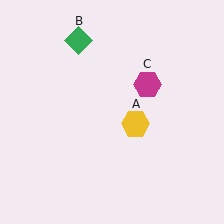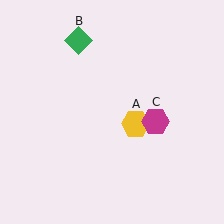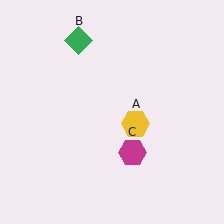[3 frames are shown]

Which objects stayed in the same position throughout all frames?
Yellow hexagon (object A) and green diamond (object B) remained stationary.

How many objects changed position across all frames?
1 object changed position: magenta hexagon (object C).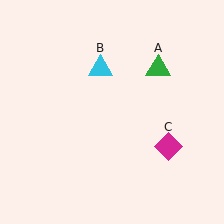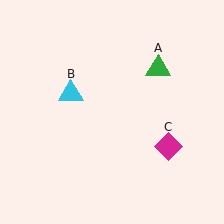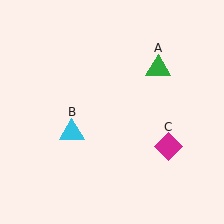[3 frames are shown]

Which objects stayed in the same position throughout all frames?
Green triangle (object A) and magenta diamond (object C) remained stationary.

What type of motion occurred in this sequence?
The cyan triangle (object B) rotated counterclockwise around the center of the scene.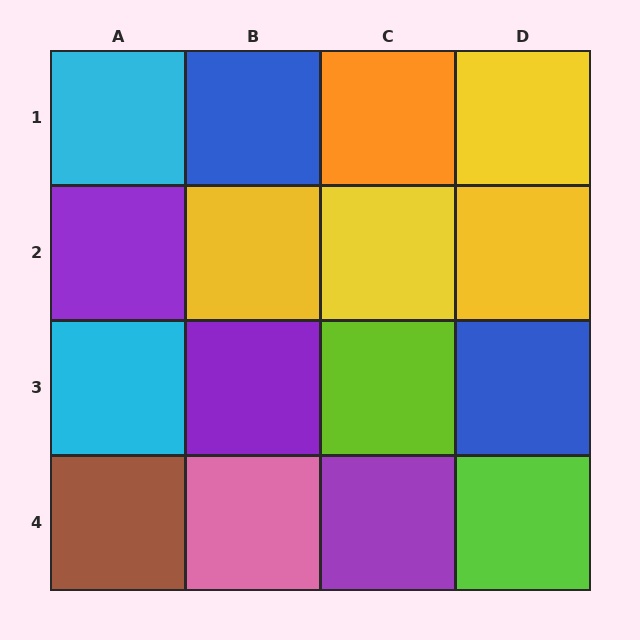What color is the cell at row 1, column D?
Yellow.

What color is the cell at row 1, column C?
Orange.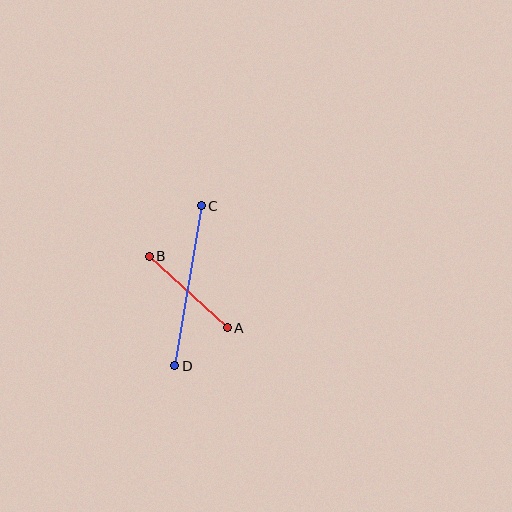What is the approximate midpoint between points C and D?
The midpoint is at approximately (188, 286) pixels.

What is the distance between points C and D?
The distance is approximately 162 pixels.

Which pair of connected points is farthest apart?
Points C and D are farthest apart.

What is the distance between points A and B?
The distance is approximately 106 pixels.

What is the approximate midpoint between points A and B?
The midpoint is at approximately (188, 292) pixels.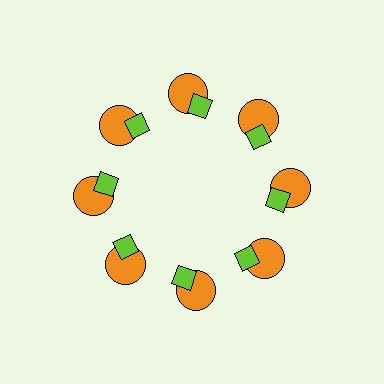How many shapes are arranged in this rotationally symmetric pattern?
There are 16 shapes, arranged in 8 groups of 2.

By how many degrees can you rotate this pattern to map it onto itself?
The pattern maps onto itself every 45 degrees of rotation.